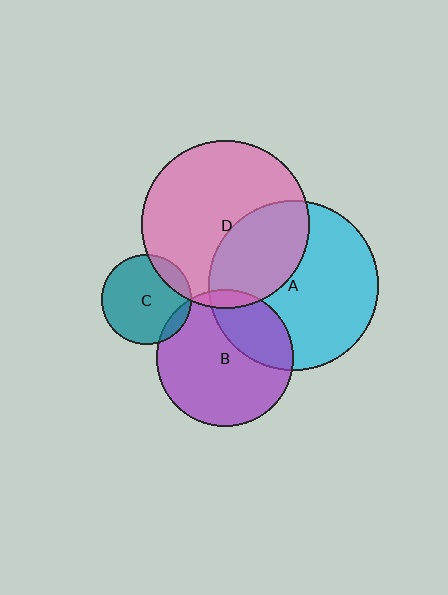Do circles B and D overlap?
Yes.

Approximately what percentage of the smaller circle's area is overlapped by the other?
Approximately 5%.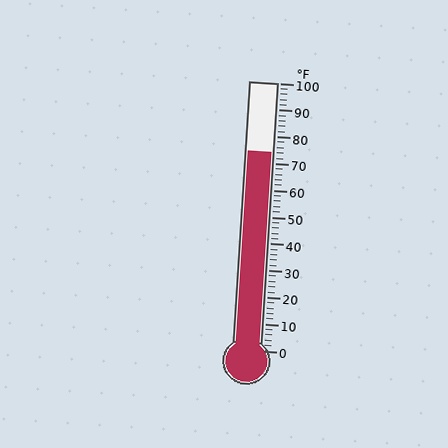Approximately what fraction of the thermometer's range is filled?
The thermometer is filled to approximately 75% of its range.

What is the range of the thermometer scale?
The thermometer scale ranges from 0°F to 100°F.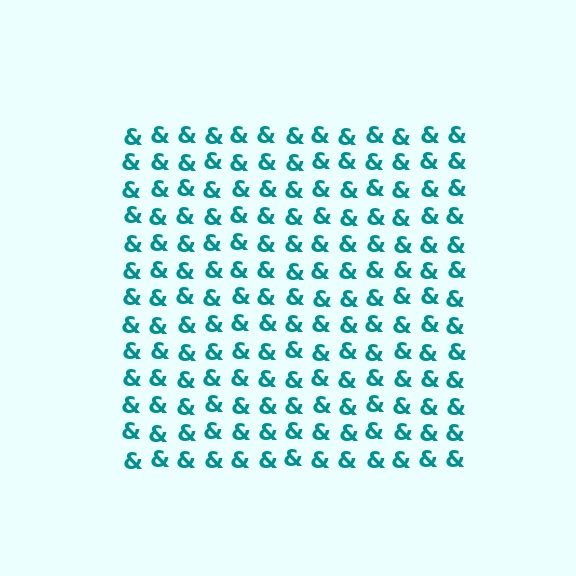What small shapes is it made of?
It is made of small ampersands.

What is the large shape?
The large shape is a square.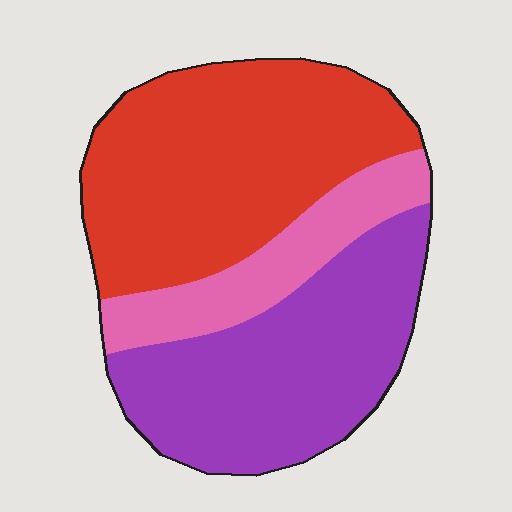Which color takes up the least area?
Pink, at roughly 15%.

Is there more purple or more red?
Red.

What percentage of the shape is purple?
Purple takes up about three eighths (3/8) of the shape.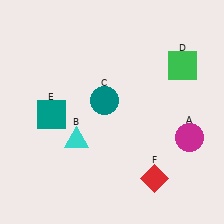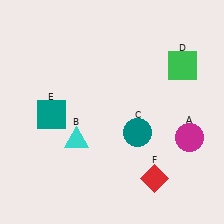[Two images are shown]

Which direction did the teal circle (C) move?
The teal circle (C) moved right.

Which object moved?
The teal circle (C) moved right.